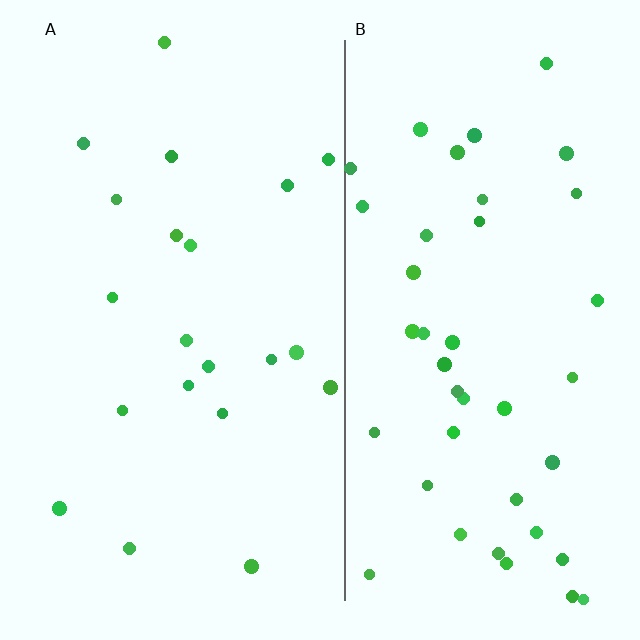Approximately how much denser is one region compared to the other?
Approximately 2.0× — region B over region A.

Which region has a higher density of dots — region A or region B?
B (the right).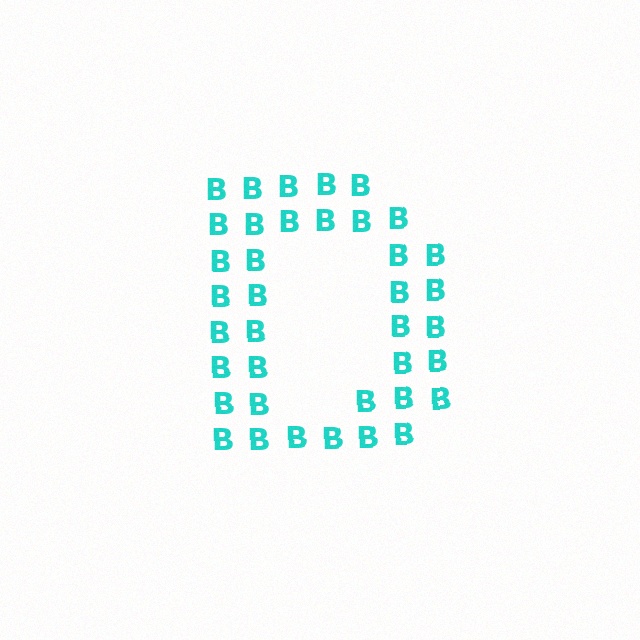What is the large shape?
The large shape is the letter D.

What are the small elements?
The small elements are letter B's.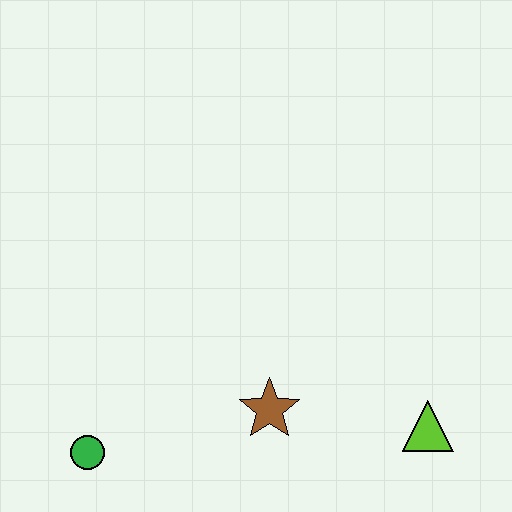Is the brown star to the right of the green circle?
Yes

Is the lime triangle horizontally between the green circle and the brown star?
No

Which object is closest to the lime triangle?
The brown star is closest to the lime triangle.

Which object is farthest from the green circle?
The lime triangle is farthest from the green circle.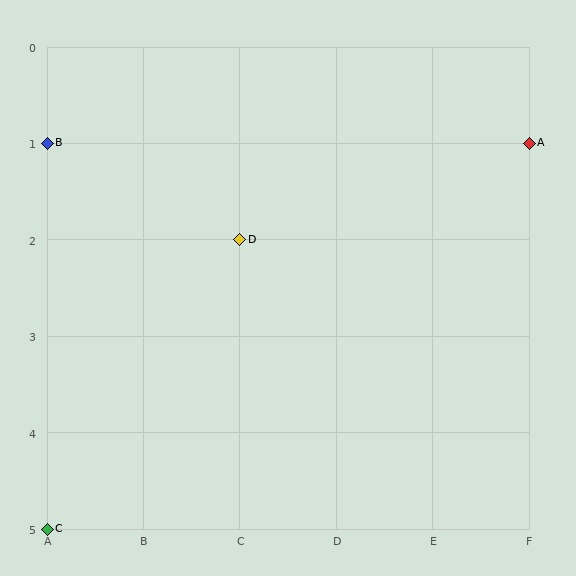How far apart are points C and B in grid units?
Points C and B are 4 rows apart.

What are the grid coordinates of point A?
Point A is at grid coordinates (F, 1).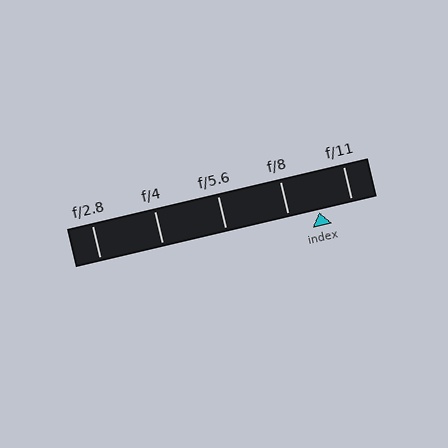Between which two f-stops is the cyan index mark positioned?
The index mark is between f/8 and f/11.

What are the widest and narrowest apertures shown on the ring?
The widest aperture shown is f/2.8 and the narrowest is f/11.